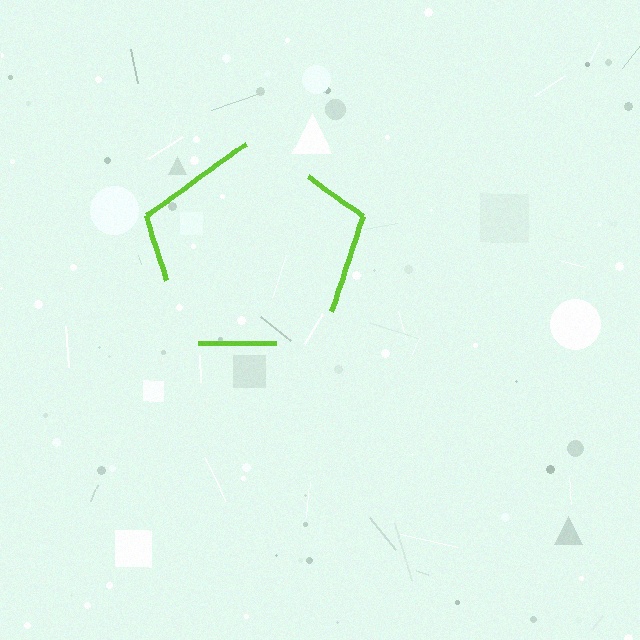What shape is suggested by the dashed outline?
The dashed outline suggests a pentagon.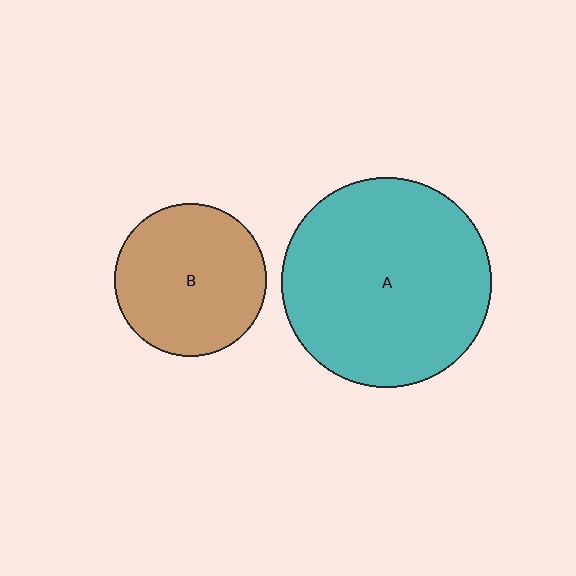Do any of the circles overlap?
No, none of the circles overlap.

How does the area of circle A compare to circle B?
Approximately 1.9 times.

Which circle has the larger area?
Circle A (teal).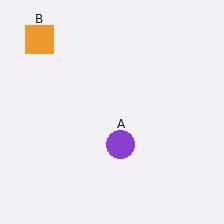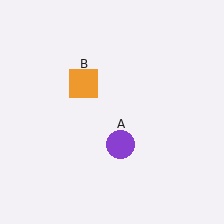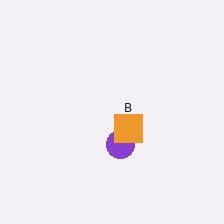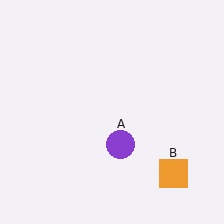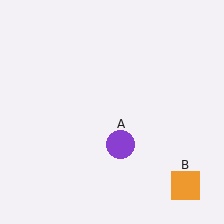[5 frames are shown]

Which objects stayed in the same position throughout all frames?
Purple circle (object A) remained stationary.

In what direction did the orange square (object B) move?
The orange square (object B) moved down and to the right.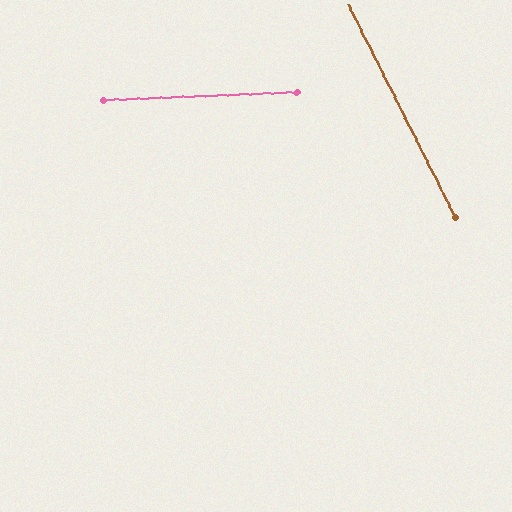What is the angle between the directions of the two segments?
Approximately 66 degrees.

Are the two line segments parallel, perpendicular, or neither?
Neither parallel nor perpendicular — they differ by about 66°.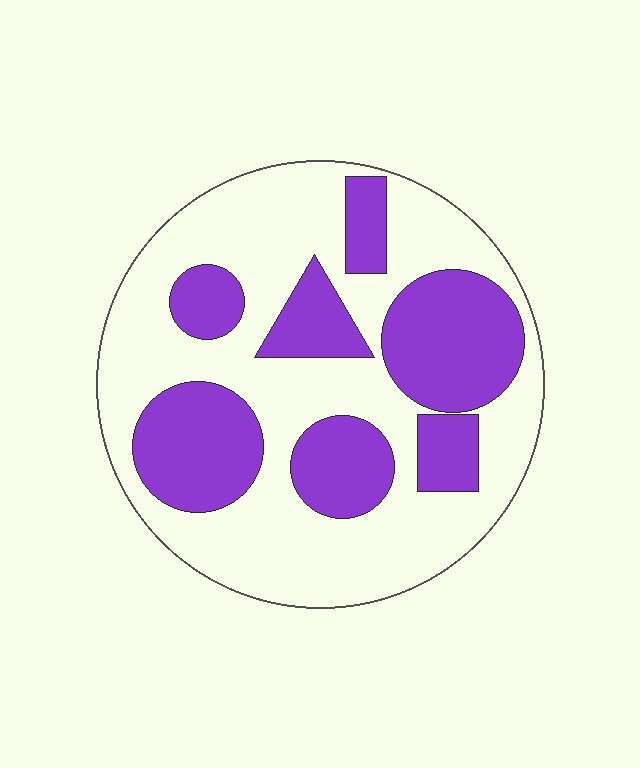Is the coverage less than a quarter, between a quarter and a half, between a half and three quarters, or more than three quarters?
Between a quarter and a half.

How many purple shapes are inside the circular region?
7.